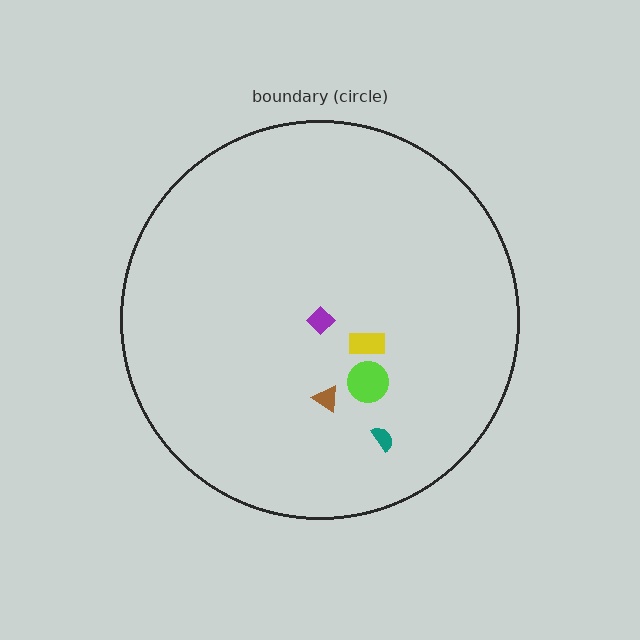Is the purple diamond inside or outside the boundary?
Inside.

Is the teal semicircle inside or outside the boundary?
Inside.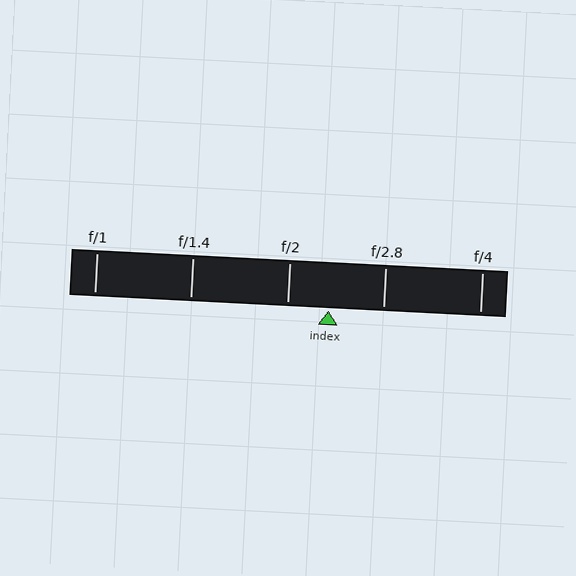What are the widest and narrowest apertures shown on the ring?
The widest aperture shown is f/1 and the narrowest is f/4.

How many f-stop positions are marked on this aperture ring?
There are 5 f-stop positions marked.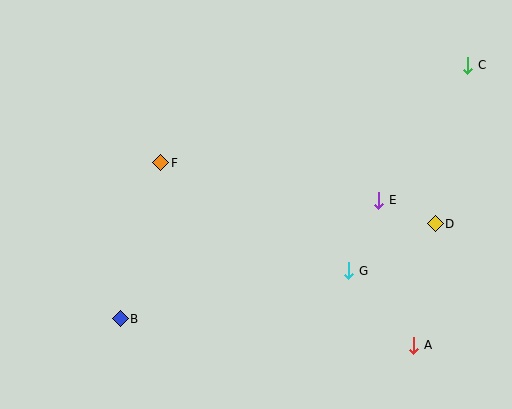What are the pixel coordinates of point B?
Point B is at (120, 319).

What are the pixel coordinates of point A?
Point A is at (414, 345).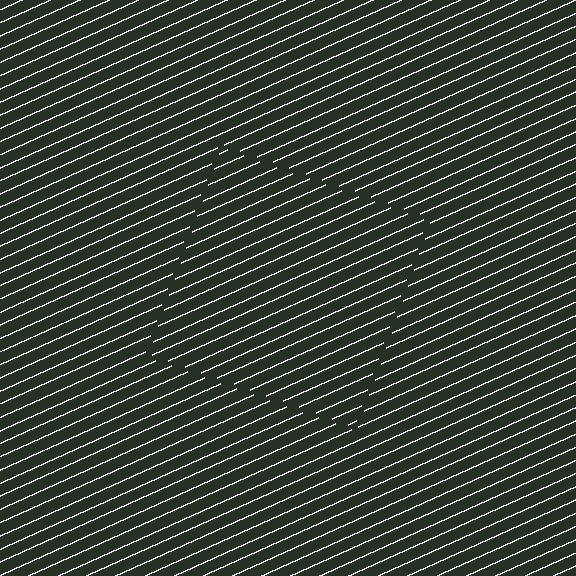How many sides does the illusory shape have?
4 sides — the line-ends trace a square.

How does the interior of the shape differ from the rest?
The interior of the shape contains the same grating, shifted by half a period — the contour is defined by the phase discontinuity where line-ends from the inner and outer gratings abut.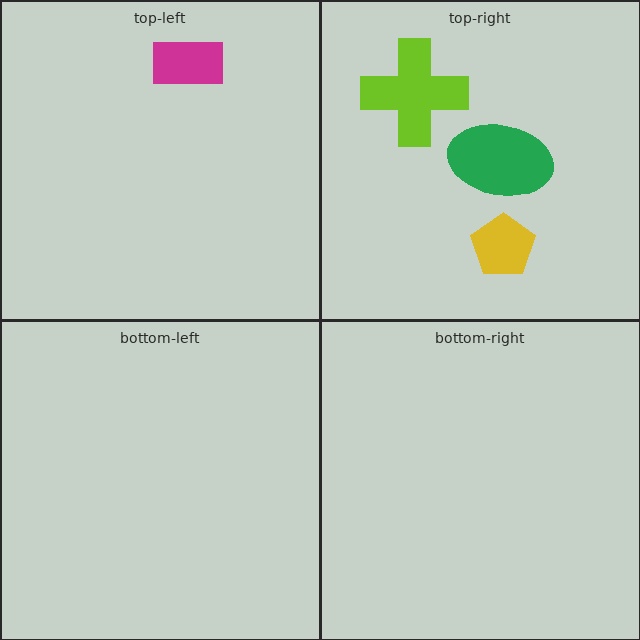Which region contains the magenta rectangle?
The top-left region.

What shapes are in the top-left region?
The magenta rectangle.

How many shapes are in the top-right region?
3.